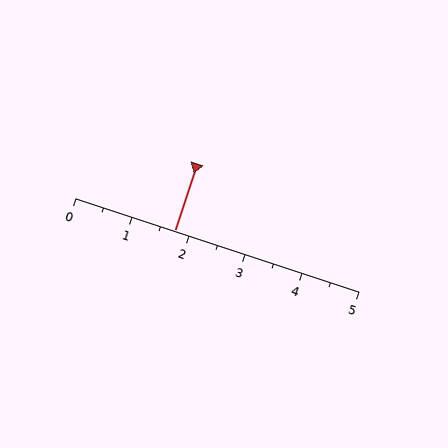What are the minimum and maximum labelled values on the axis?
The axis runs from 0 to 5.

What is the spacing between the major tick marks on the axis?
The major ticks are spaced 1 apart.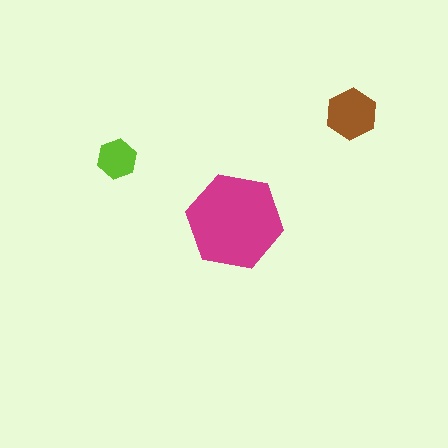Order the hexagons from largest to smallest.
the magenta one, the brown one, the lime one.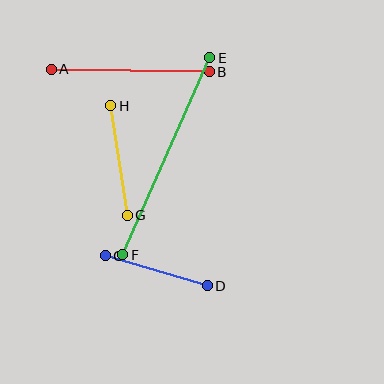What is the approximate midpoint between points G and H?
The midpoint is at approximately (119, 161) pixels.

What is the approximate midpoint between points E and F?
The midpoint is at approximately (166, 156) pixels.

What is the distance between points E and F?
The distance is approximately 215 pixels.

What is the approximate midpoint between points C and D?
The midpoint is at approximately (156, 271) pixels.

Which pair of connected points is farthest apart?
Points E and F are farthest apart.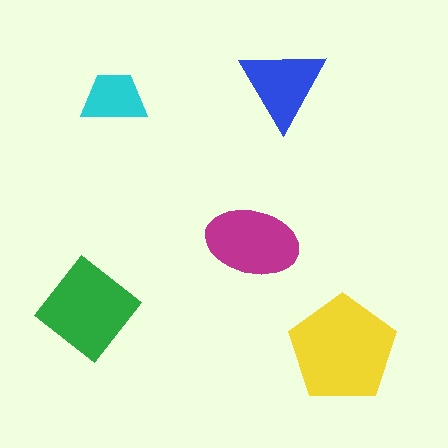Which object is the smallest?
The cyan trapezoid.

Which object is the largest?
The yellow pentagon.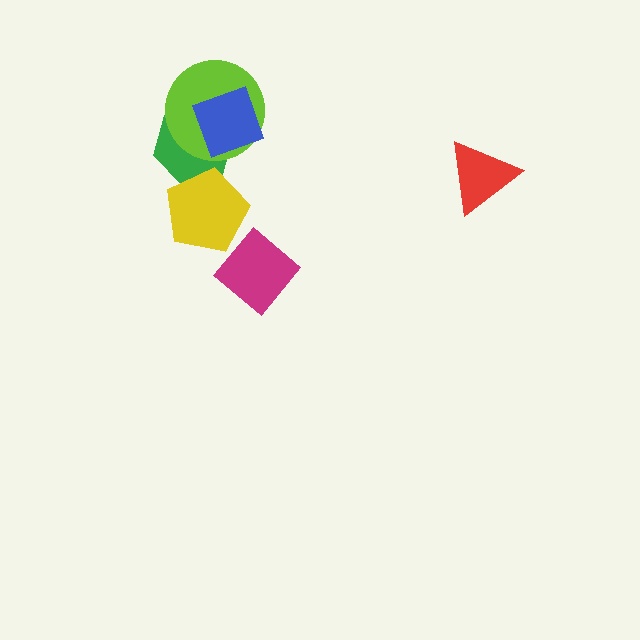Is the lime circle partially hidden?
Yes, it is partially covered by another shape.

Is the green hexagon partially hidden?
Yes, it is partially covered by another shape.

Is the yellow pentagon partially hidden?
No, no other shape covers it.